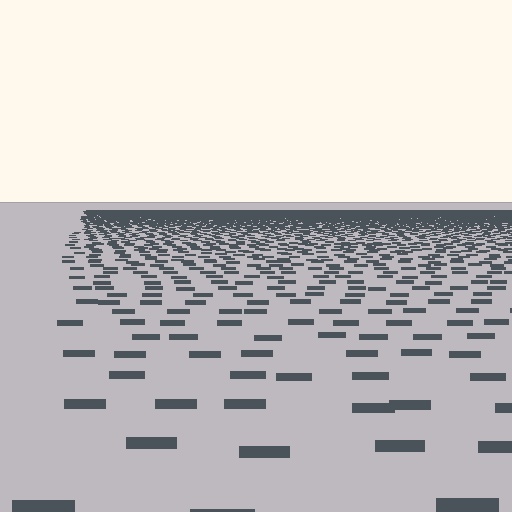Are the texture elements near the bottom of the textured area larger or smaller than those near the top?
Larger. Near the bottom, elements are closer to the viewer and appear at a bigger on-screen size.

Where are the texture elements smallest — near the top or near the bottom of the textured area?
Near the top.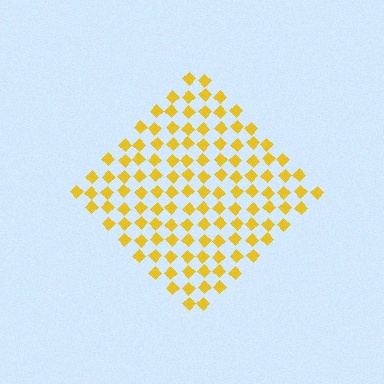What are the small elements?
The small elements are diamonds.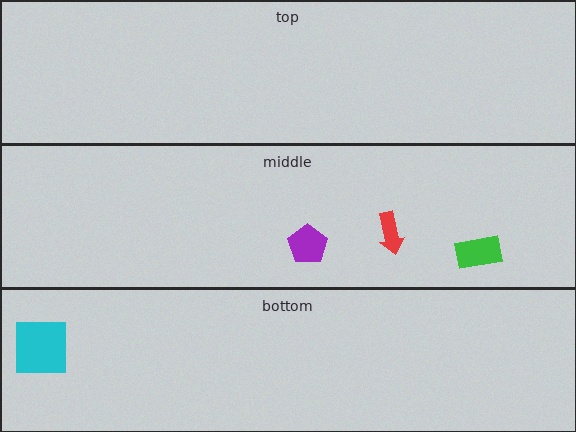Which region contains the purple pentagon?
The middle region.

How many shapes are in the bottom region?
1.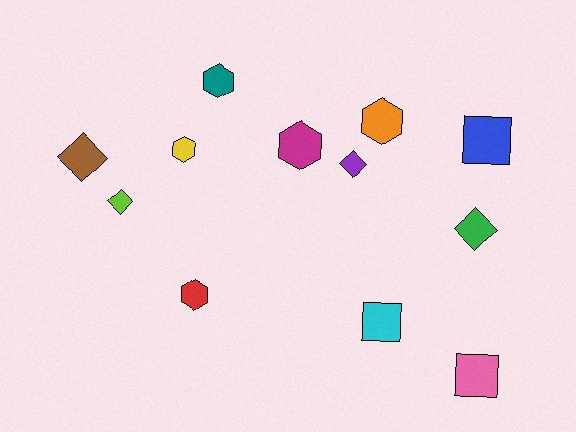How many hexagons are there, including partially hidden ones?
There are 5 hexagons.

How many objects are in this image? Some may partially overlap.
There are 12 objects.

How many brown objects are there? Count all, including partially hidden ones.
There is 1 brown object.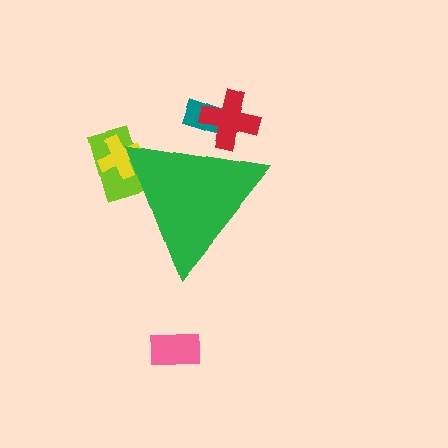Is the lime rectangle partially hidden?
Yes, the lime rectangle is partially hidden behind the green triangle.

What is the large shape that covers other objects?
A green triangle.